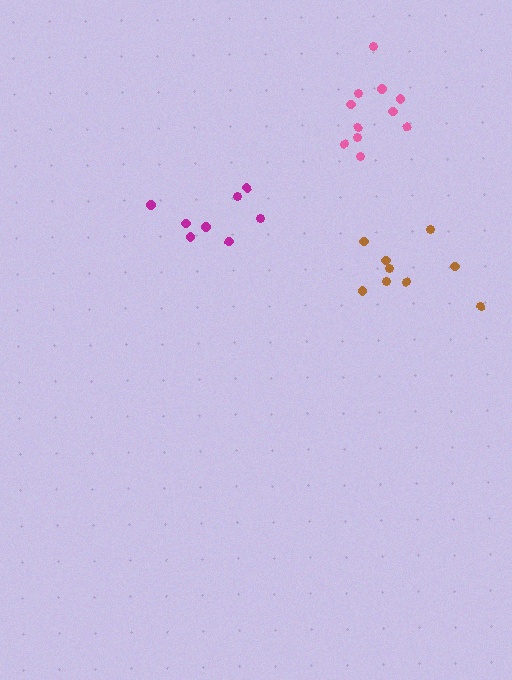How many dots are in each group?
Group 1: 8 dots, Group 2: 11 dots, Group 3: 9 dots (28 total).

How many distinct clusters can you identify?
There are 3 distinct clusters.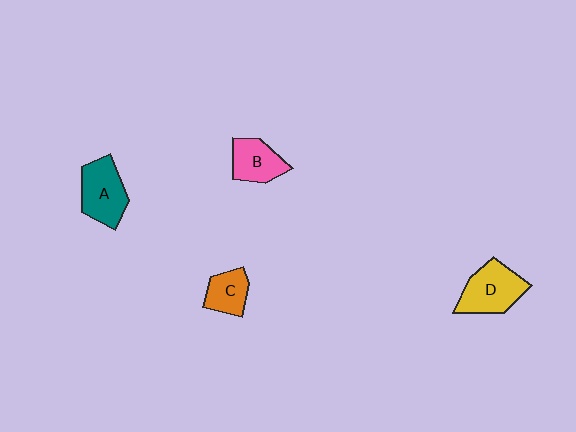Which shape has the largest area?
Shape D (yellow).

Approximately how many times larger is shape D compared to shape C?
Approximately 1.6 times.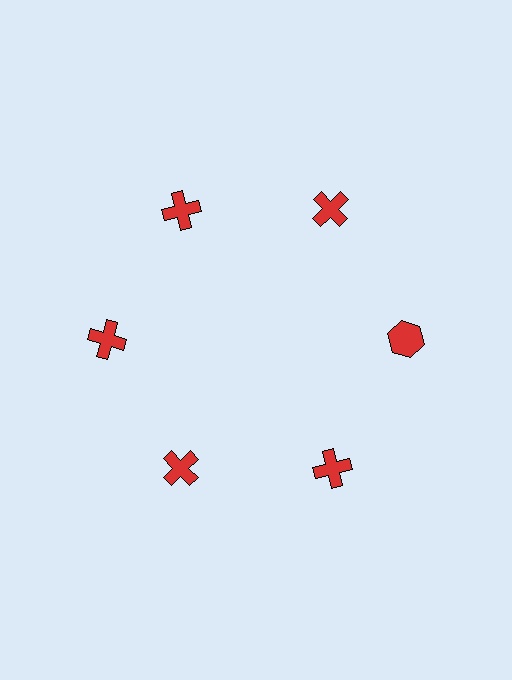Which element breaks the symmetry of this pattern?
The red hexagon at roughly the 3 o'clock position breaks the symmetry. All other shapes are red crosses.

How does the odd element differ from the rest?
It has a different shape: hexagon instead of cross.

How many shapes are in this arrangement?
There are 6 shapes arranged in a ring pattern.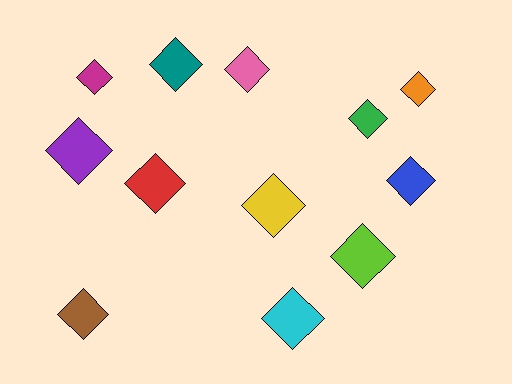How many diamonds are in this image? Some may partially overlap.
There are 12 diamonds.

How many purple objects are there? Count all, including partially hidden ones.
There is 1 purple object.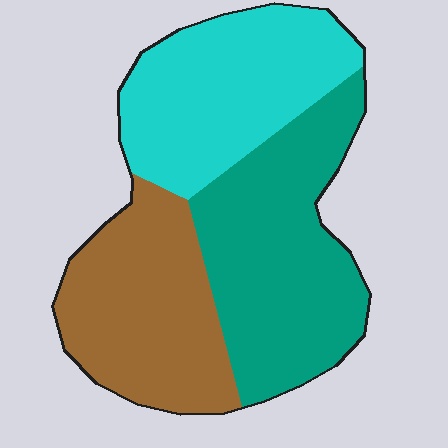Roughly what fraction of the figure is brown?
Brown covers 31% of the figure.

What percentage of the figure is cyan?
Cyan covers 32% of the figure.